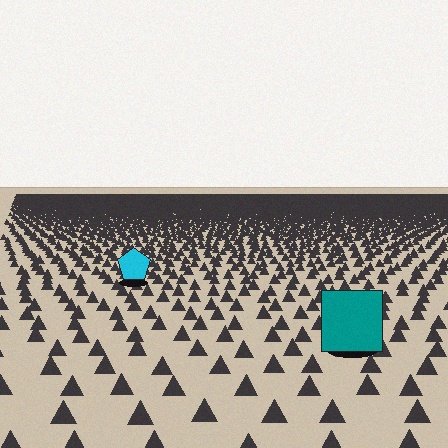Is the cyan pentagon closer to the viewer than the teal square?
No. The teal square is closer — you can tell from the texture gradient: the ground texture is coarser near it.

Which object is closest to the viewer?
The teal square is closest. The texture marks near it are larger and more spread out.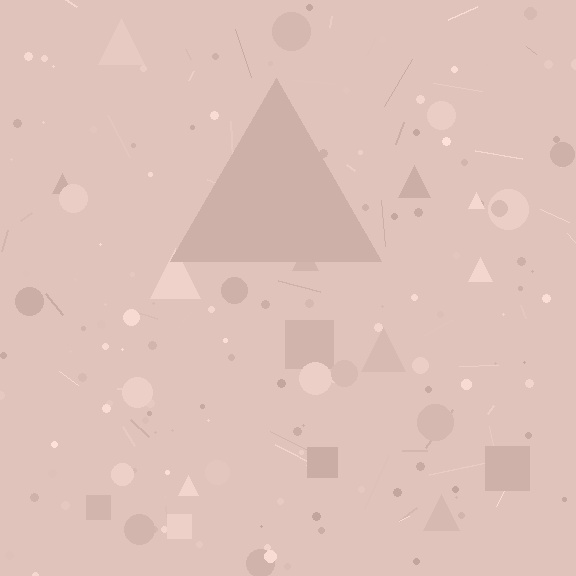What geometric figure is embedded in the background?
A triangle is embedded in the background.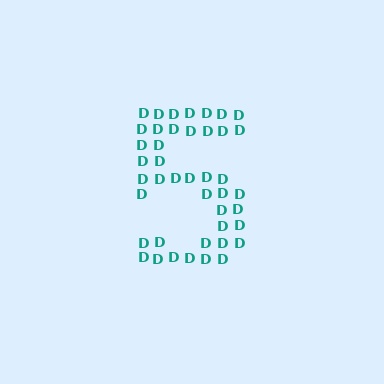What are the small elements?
The small elements are letter D's.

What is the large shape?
The large shape is the digit 5.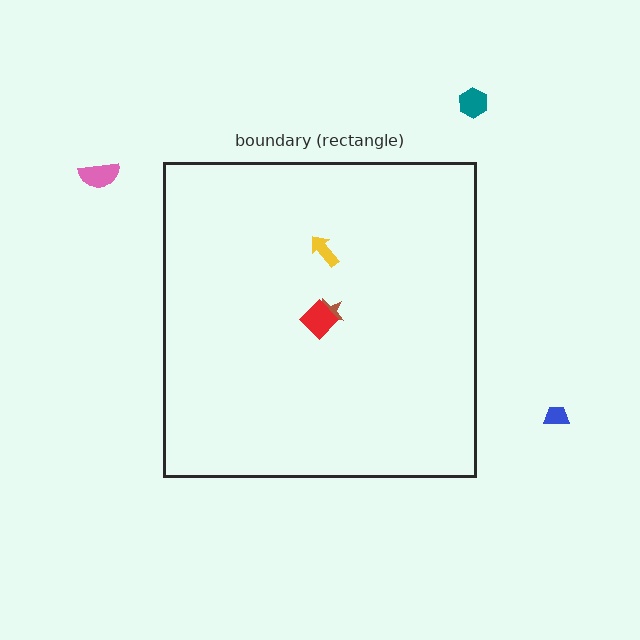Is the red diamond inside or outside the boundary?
Inside.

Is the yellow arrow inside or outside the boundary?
Inside.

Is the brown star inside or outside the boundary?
Inside.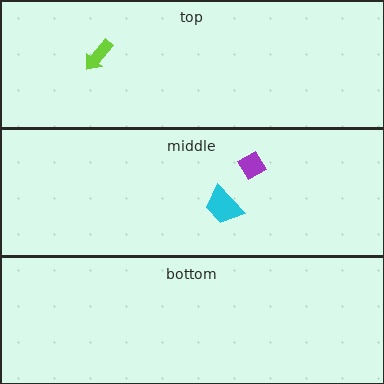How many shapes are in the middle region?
2.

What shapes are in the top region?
The lime arrow.